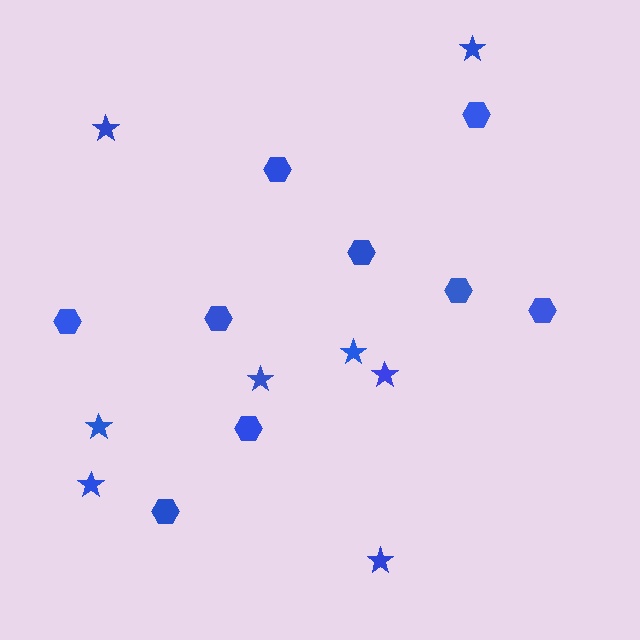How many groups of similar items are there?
There are 2 groups: one group of stars (8) and one group of hexagons (9).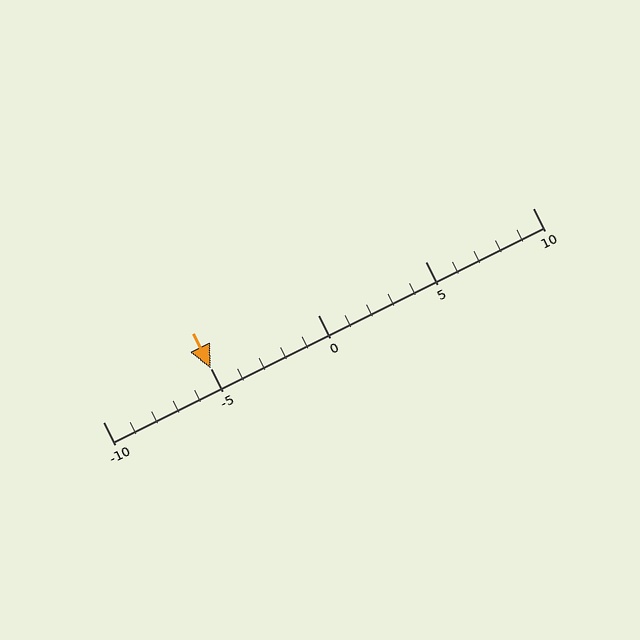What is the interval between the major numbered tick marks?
The major tick marks are spaced 5 units apart.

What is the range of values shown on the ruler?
The ruler shows values from -10 to 10.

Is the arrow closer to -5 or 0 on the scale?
The arrow is closer to -5.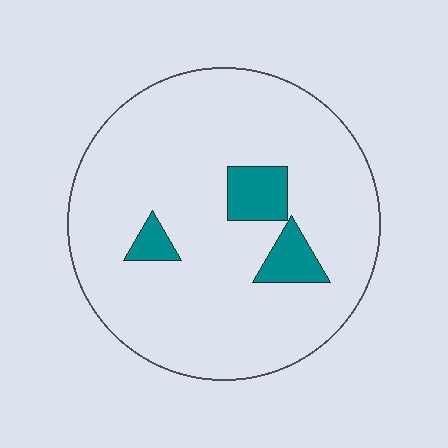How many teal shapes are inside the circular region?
3.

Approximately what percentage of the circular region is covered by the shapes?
Approximately 10%.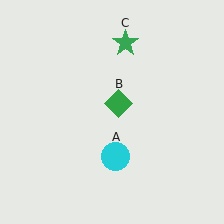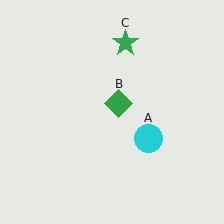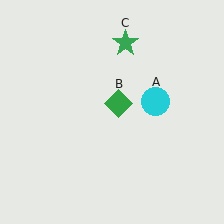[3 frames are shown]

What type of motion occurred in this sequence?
The cyan circle (object A) rotated counterclockwise around the center of the scene.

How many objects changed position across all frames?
1 object changed position: cyan circle (object A).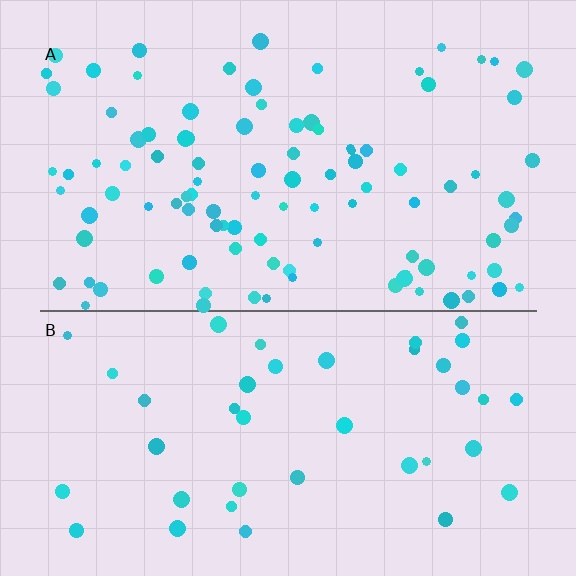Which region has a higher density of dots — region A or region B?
A (the top).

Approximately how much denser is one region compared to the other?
Approximately 2.5× — region A over region B.